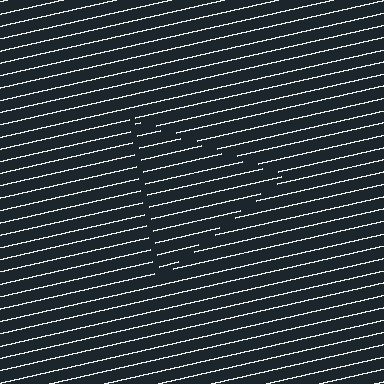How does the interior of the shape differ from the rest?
The interior of the shape contains the same grating, shifted by half a period — the contour is defined by the phase discontinuity where line-ends from the inner and outer gratings abut.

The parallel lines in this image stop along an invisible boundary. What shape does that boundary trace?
An illusory triangle. The interior of the shape contains the same grating, shifted by half a period — the contour is defined by the phase discontinuity where line-ends from the inner and outer gratings abut.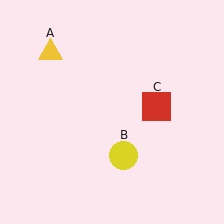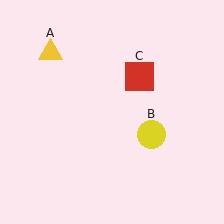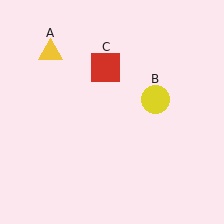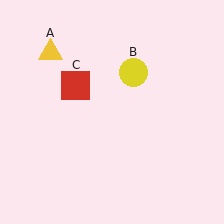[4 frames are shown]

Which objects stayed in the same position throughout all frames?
Yellow triangle (object A) remained stationary.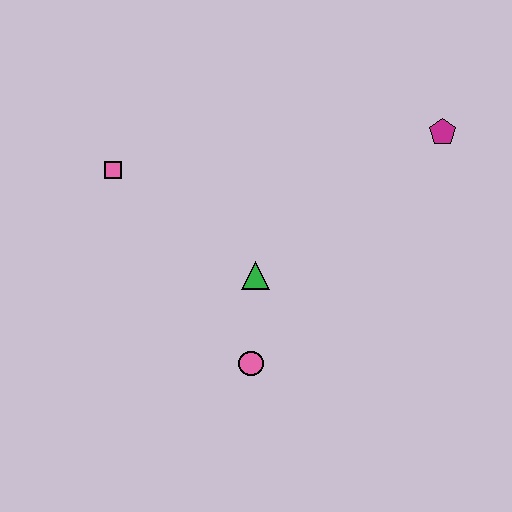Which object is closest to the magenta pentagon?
The green triangle is closest to the magenta pentagon.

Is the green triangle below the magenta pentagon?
Yes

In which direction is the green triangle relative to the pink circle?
The green triangle is above the pink circle.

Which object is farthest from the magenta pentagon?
The pink square is farthest from the magenta pentagon.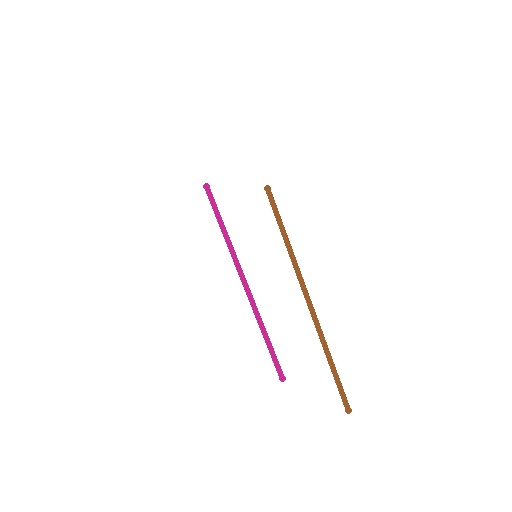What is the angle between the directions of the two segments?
Approximately 2 degrees.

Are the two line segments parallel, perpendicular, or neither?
Parallel — their directions differ by only 1.7°.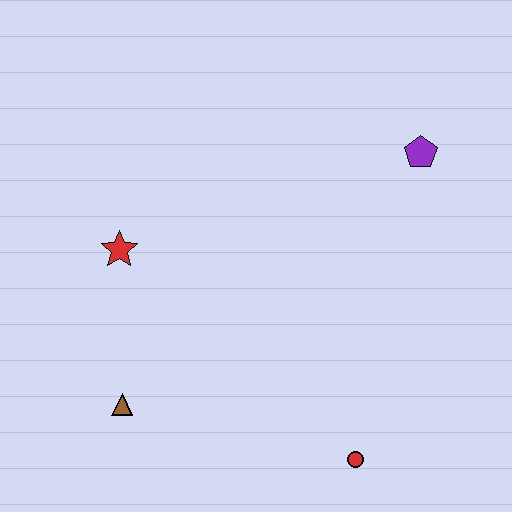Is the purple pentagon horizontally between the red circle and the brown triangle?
No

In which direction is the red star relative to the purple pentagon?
The red star is to the left of the purple pentagon.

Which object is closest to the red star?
The brown triangle is closest to the red star.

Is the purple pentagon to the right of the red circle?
Yes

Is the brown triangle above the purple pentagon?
No